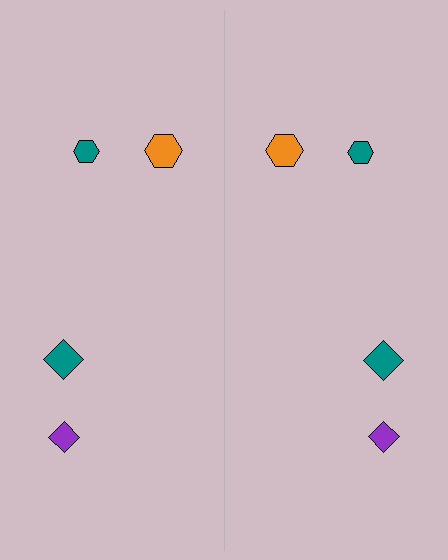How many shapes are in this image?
There are 8 shapes in this image.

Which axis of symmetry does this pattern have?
The pattern has a vertical axis of symmetry running through the center of the image.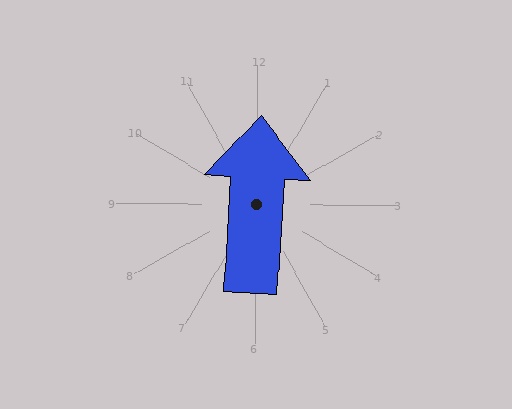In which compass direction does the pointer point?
North.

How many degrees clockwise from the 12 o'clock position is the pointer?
Approximately 3 degrees.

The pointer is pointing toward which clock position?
Roughly 12 o'clock.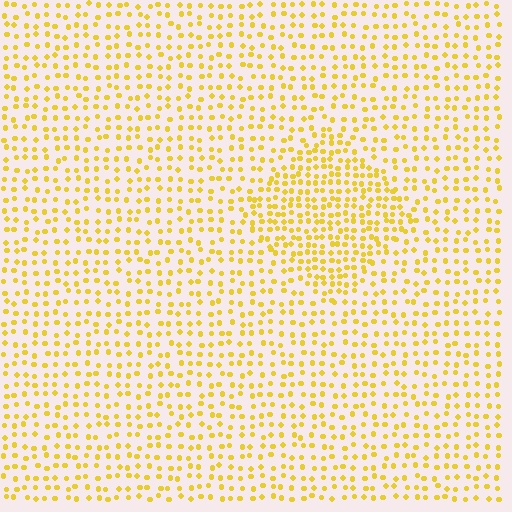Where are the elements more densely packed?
The elements are more densely packed inside the diamond boundary.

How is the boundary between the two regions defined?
The boundary is defined by a change in element density (approximately 1.7x ratio). All elements are the same color, size, and shape.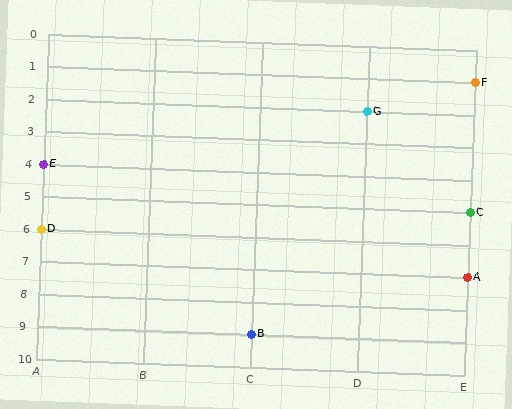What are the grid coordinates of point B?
Point B is at grid coordinates (C, 9).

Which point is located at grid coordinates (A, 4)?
Point E is at (A, 4).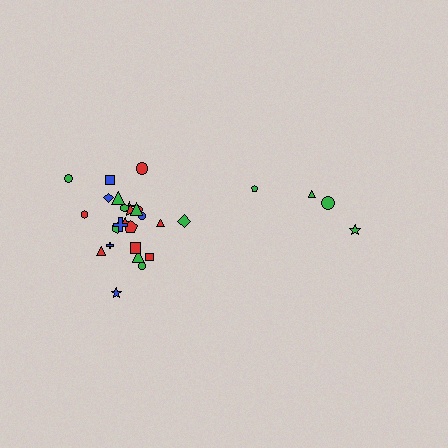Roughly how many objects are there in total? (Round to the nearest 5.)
Roughly 30 objects in total.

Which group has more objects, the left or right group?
The left group.